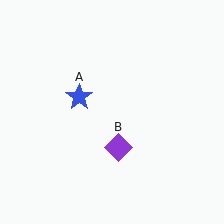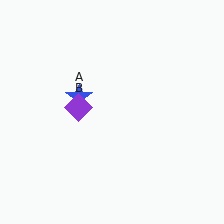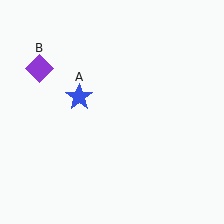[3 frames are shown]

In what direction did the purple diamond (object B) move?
The purple diamond (object B) moved up and to the left.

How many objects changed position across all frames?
1 object changed position: purple diamond (object B).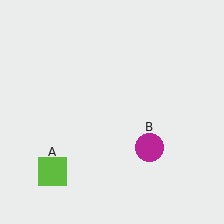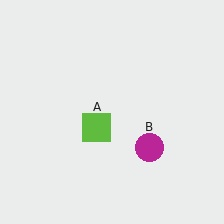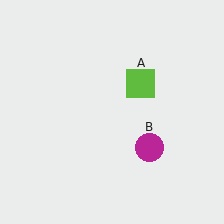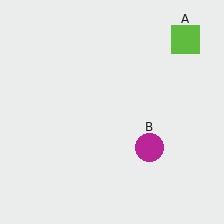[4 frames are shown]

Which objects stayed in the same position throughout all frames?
Magenta circle (object B) remained stationary.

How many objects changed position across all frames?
1 object changed position: lime square (object A).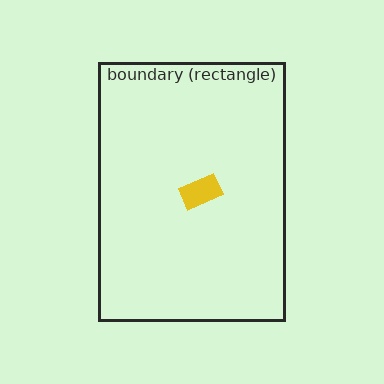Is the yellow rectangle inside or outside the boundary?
Inside.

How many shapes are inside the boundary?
1 inside, 0 outside.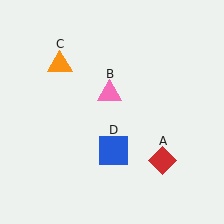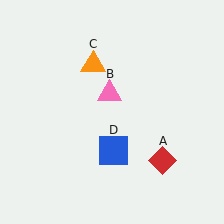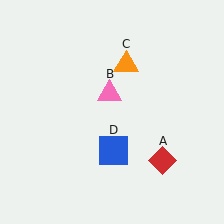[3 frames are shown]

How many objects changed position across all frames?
1 object changed position: orange triangle (object C).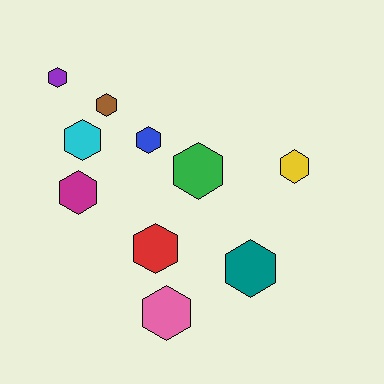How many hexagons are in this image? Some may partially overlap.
There are 10 hexagons.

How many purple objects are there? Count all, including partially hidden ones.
There is 1 purple object.